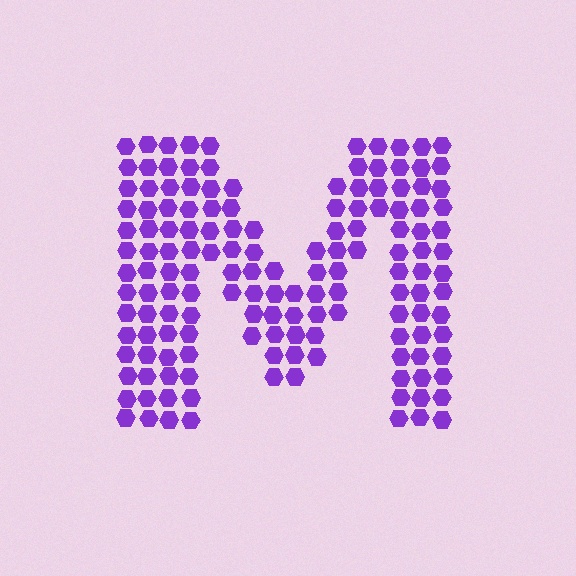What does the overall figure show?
The overall figure shows the letter M.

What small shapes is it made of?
It is made of small hexagons.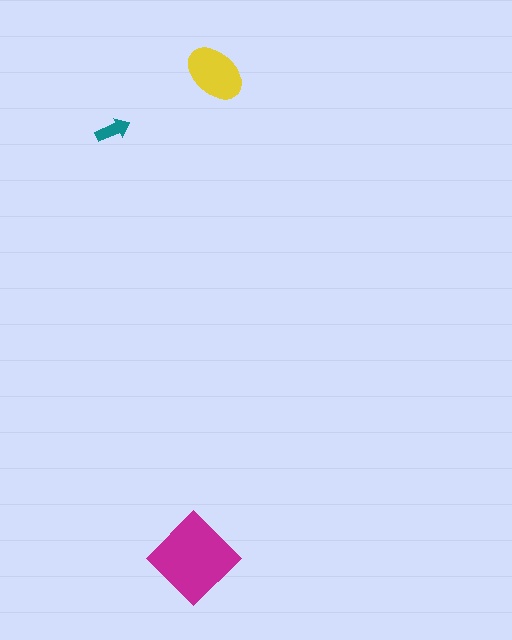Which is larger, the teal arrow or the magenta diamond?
The magenta diamond.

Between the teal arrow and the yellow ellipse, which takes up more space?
The yellow ellipse.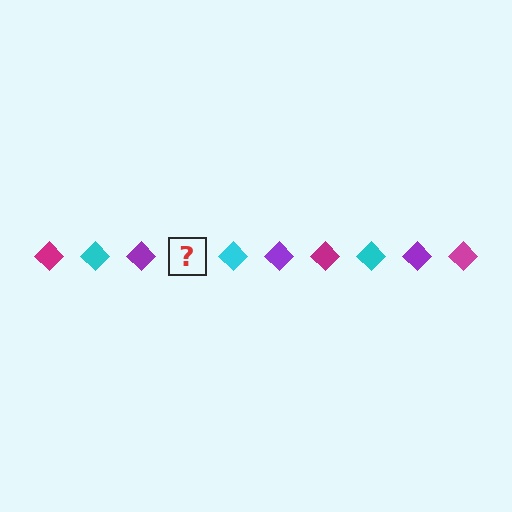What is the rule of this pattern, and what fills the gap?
The rule is that the pattern cycles through magenta, cyan, purple diamonds. The gap should be filled with a magenta diamond.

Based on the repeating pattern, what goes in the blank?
The blank should be a magenta diamond.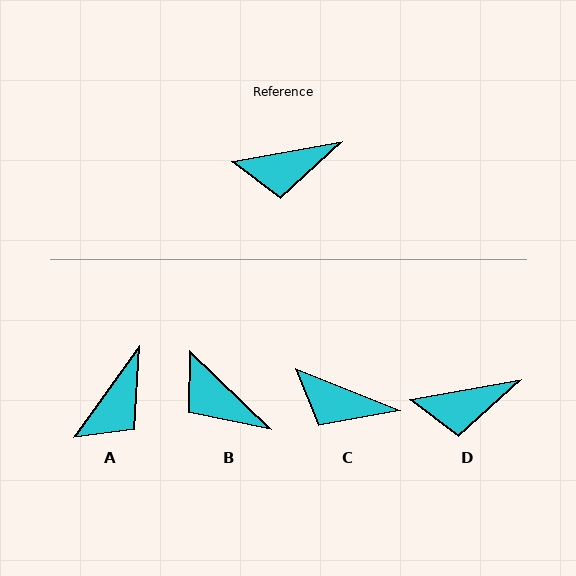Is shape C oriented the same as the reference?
No, it is off by about 31 degrees.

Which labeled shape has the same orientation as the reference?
D.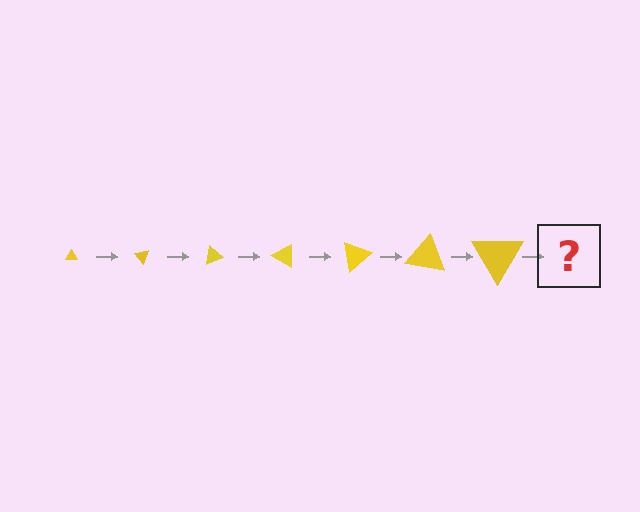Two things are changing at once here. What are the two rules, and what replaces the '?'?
The two rules are that the triangle grows larger each step and it rotates 50 degrees each step. The '?' should be a triangle, larger than the previous one and rotated 350 degrees from the start.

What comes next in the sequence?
The next element should be a triangle, larger than the previous one and rotated 350 degrees from the start.